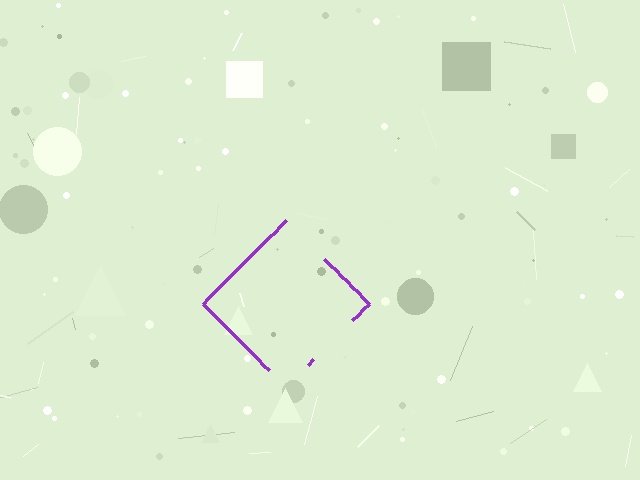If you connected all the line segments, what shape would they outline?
They would outline a diamond.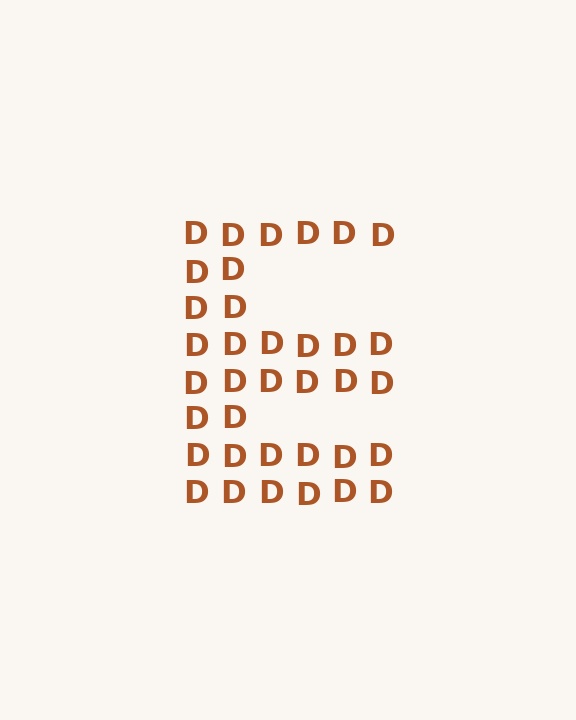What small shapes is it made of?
It is made of small letter D's.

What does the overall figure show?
The overall figure shows the letter E.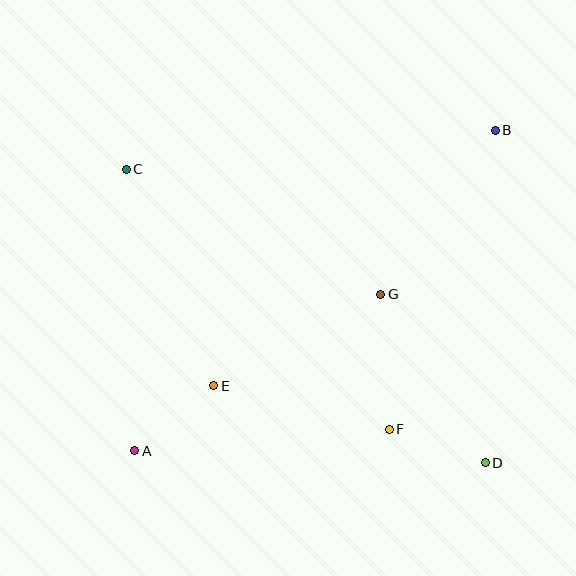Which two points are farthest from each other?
Points A and B are farthest from each other.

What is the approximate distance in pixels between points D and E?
The distance between D and E is approximately 283 pixels.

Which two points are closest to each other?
Points D and F are closest to each other.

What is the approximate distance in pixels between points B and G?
The distance between B and G is approximately 200 pixels.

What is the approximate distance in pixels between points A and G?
The distance between A and G is approximately 292 pixels.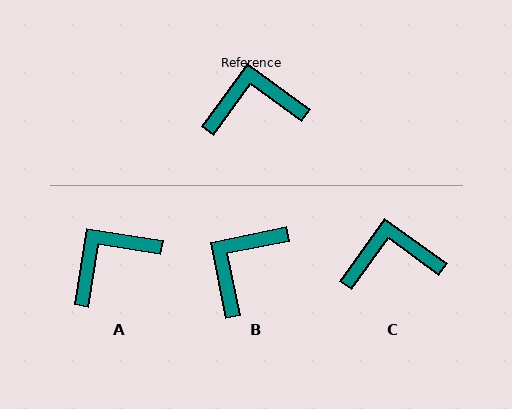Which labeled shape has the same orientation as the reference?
C.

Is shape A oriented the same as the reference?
No, it is off by about 27 degrees.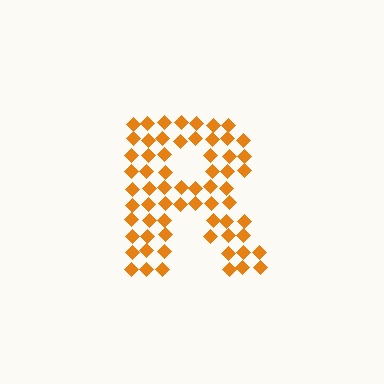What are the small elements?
The small elements are diamonds.